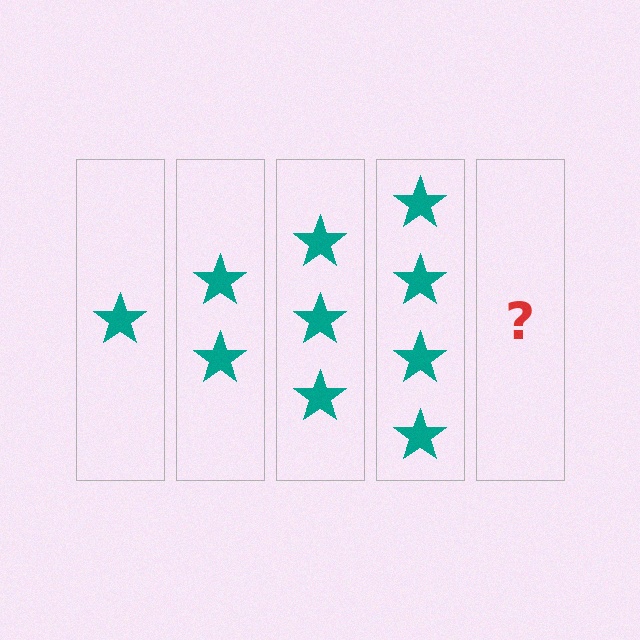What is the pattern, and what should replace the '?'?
The pattern is that each step adds one more star. The '?' should be 5 stars.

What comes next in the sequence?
The next element should be 5 stars.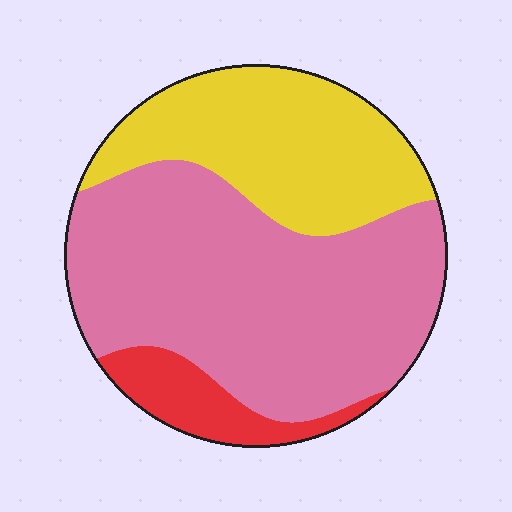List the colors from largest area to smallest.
From largest to smallest: pink, yellow, red.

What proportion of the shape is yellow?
Yellow takes up about one third (1/3) of the shape.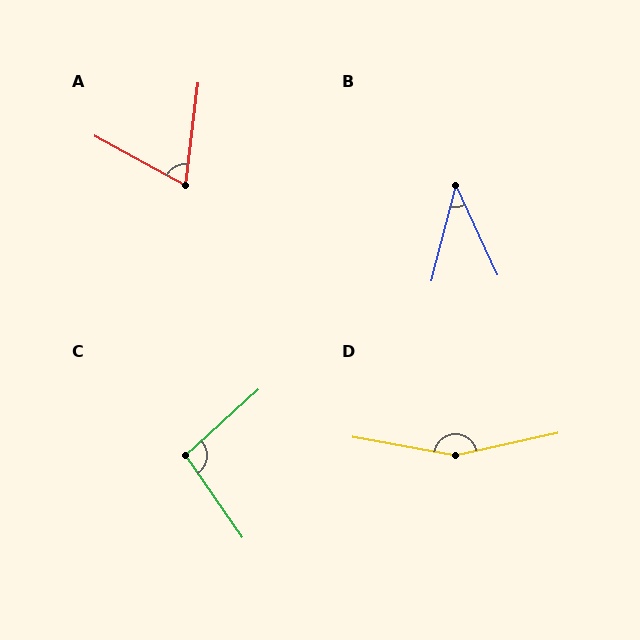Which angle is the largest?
D, at approximately 157 degrees.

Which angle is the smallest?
B, at approximately 39 degrees.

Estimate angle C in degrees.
Approximately 97 degrees.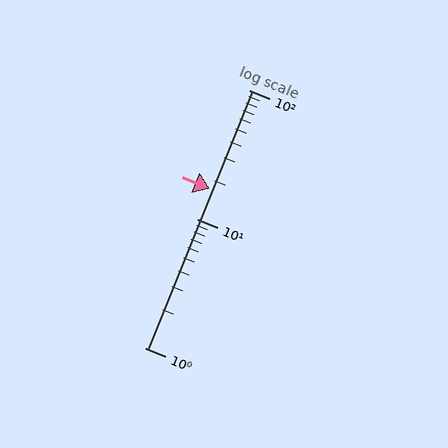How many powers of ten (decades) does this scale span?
The scale spans 2 decades, from 1 to 100.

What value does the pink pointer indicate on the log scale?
The pointer indicates approximately 17.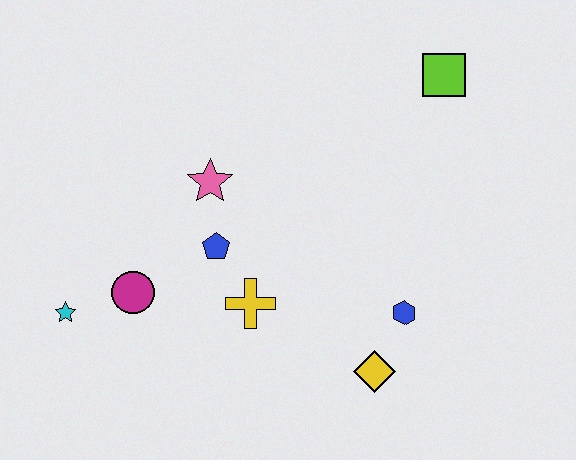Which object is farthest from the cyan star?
The lime square is farthest from the cyan star.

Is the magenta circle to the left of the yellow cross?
Yes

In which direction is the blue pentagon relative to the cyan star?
The blue pentagon is to the right of the cyan star.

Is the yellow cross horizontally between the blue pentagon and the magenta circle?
No